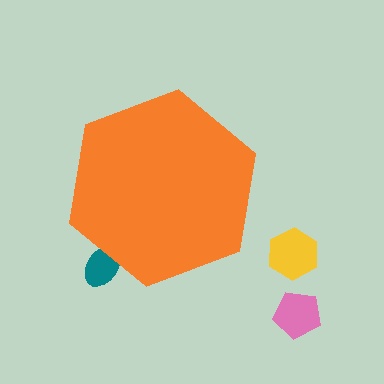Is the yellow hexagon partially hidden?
No, the yellow hexagon is fully visible.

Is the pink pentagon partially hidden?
No, the pink pentagon is fully visible.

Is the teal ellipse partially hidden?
Yes, the teal ellipse is partially hidden behind the orange hexagon.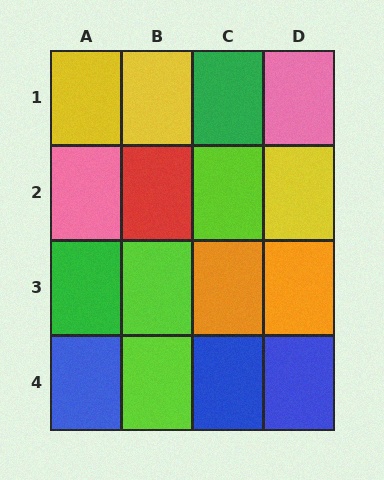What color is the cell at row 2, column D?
Yellow.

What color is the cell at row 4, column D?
Blue.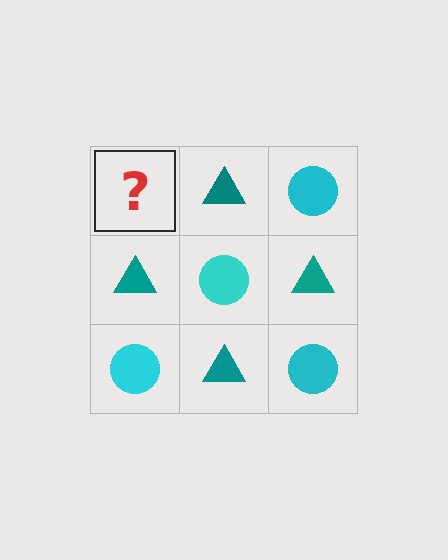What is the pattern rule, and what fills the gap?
The rule is that it alternates cyan circle and teal triangle in a checkerboard pattern. The gap should be filled with a cyan circle.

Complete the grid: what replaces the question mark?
The question mark should be replaced with a cyan circle.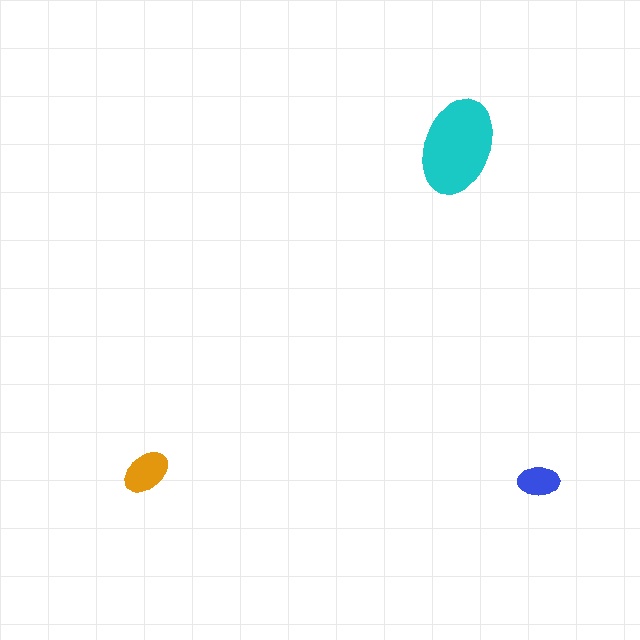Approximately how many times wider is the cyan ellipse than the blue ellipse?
About 2.5 times wider.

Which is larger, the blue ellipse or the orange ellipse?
The orange one.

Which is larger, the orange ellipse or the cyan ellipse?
The cyan one.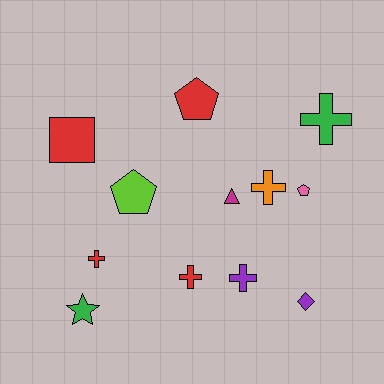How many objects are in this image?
There are 12 objects.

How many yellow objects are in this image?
There are no yellow objects.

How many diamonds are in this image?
There is 1 diamond.